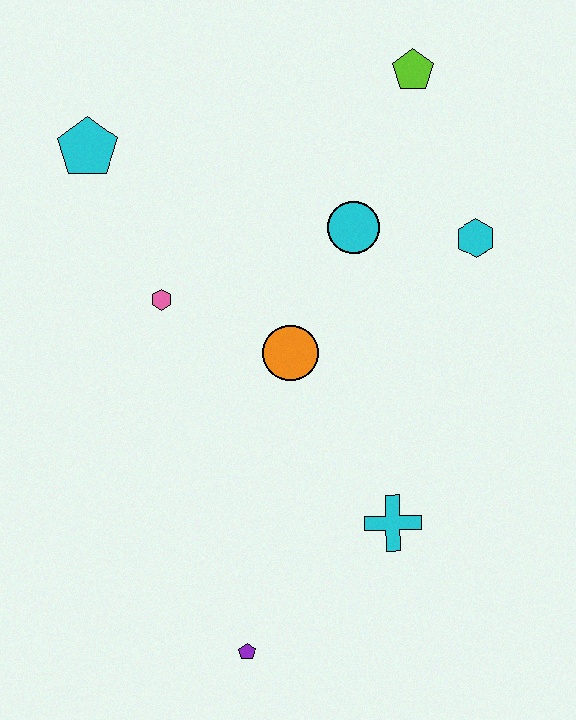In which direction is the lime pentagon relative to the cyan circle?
The lime pentagon is above the cyan circle.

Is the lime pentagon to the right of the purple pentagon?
Yes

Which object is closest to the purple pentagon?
The cyan cross is closest to the purple pentagon.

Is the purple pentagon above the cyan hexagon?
No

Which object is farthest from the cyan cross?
The cyan pentagon is farthest from the cyan cross.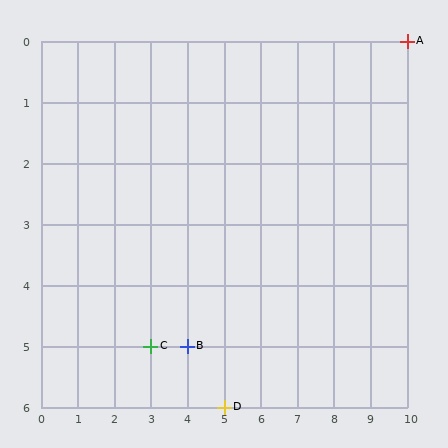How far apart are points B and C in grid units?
Points B and C are 1 column apart.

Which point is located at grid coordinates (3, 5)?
Point C is at (3, 5).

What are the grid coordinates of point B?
Point B is at grid coordinates (4, 5).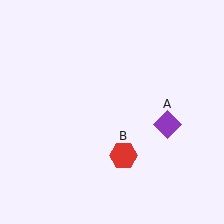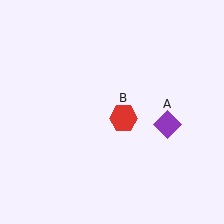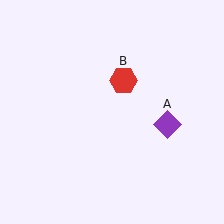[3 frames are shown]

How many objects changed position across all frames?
1 object changed position: red hexagon (object B).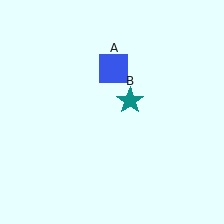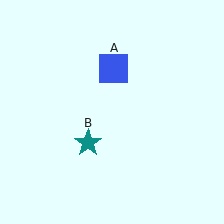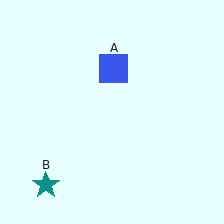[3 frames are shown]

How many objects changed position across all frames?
1 object changed position: teal star (object B).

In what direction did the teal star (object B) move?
The teal star (object B) moved down and to the left.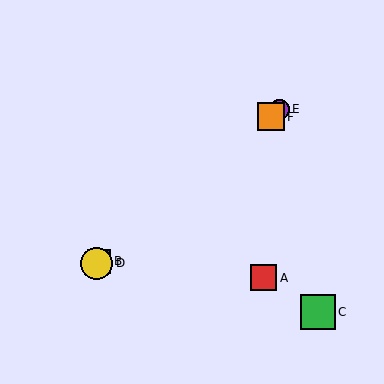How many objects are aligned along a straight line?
4 objects (B, D, E, F) are aligned along a straight line.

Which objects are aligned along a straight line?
Objects B, D, E, F are aligned along a straight line.